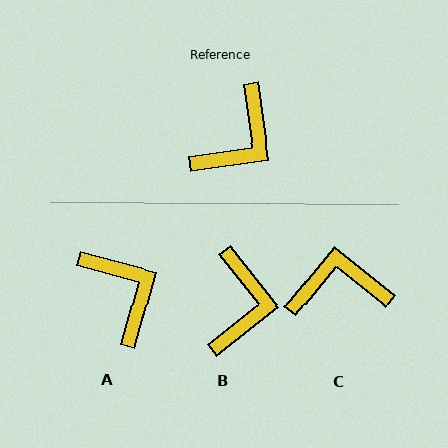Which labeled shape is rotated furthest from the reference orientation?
C, about 133 degrees away.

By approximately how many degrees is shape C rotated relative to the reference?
Approximately 133 degrees counter-clockwise.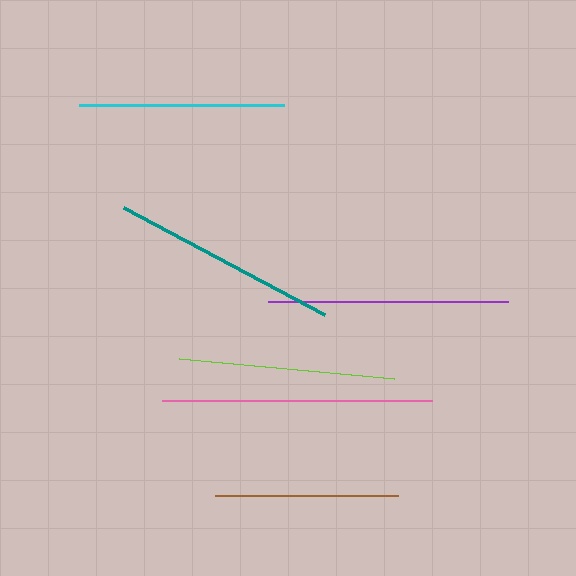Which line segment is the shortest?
The brown line is the shortest at approximately 183 pixels.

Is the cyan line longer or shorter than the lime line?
The lime line is longer than the cyan line.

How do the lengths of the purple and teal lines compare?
The purple and teal lines are approximately the same length.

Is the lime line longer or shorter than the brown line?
The lime line is longer than the brown line.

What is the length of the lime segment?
The lime segment is approximately 216 pixels long.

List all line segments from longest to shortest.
From longest to shortest: pink, purple, teal, lime, cyan, brown.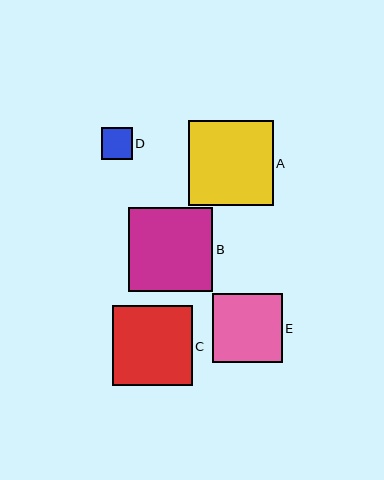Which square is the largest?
Square A is the largest with a size of approximately 85 pixels.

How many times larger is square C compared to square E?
Square C is approximately 1.1 times the size of square E.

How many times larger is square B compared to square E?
Square B is approximately 1.2 times the size of square E.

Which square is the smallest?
Square D is the smallest with a size of approximately 31 pixels.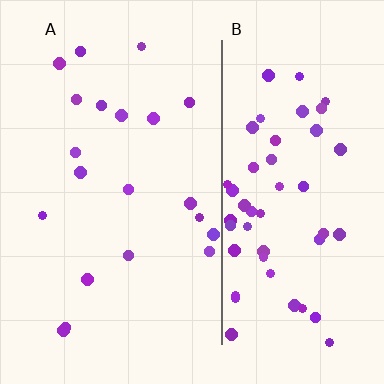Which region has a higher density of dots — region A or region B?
B (the right).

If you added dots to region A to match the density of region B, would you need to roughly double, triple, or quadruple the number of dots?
Approximately triple.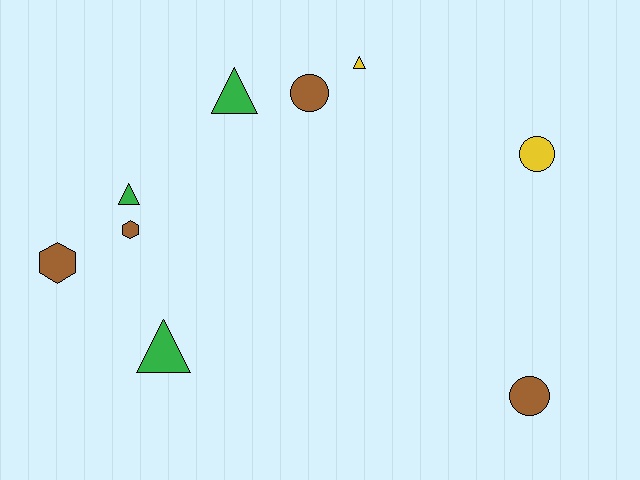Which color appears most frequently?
Brown, with 4 objects.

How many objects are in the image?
There are 9 objects.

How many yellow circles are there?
There is 1 yellow circle.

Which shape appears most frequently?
Triangle, with 4 objects.